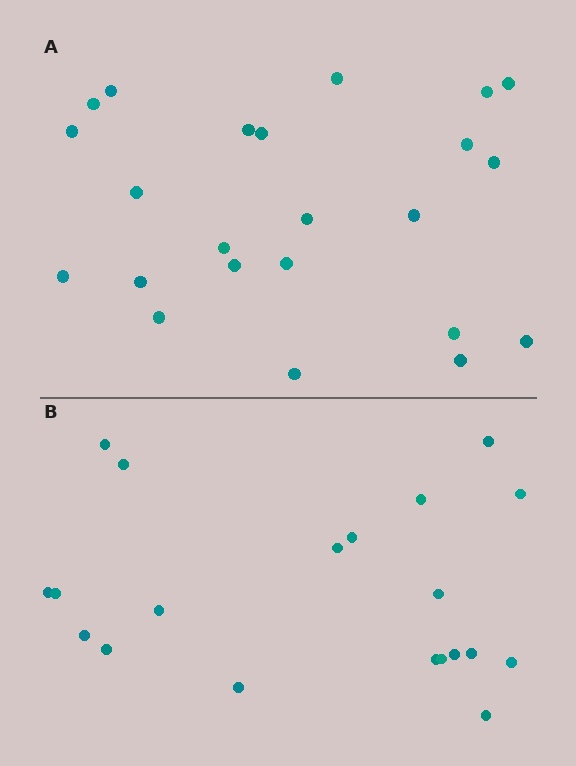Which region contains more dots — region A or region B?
Region A (the top region) has more dots.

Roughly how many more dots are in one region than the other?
Region A has just a few more — roughly 2 or 3 more dots than region B.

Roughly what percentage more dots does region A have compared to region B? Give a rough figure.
About 15% more.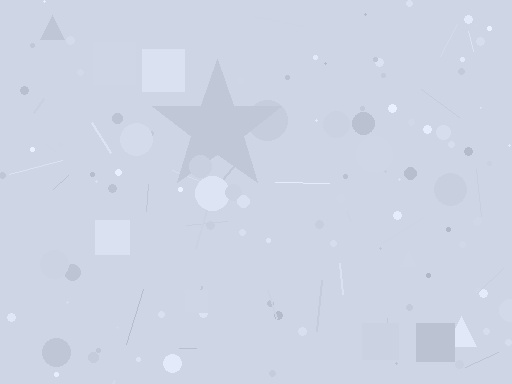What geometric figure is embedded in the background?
A star is embedded in the background.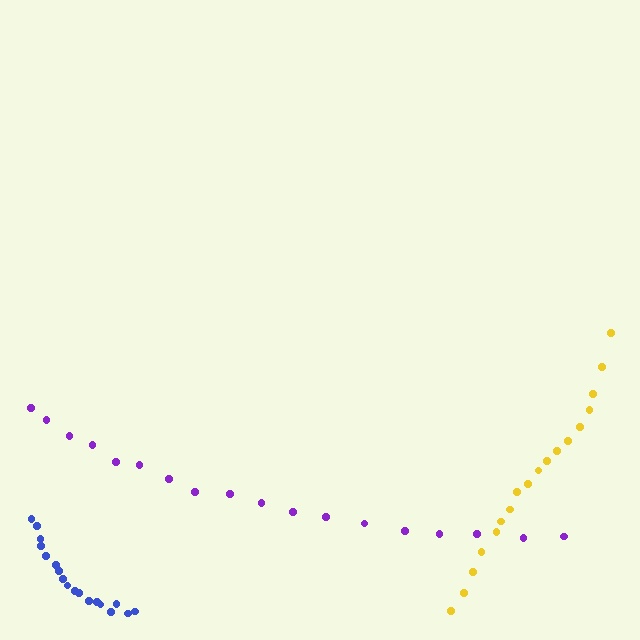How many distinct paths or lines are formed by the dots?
There are 3 distinct paths.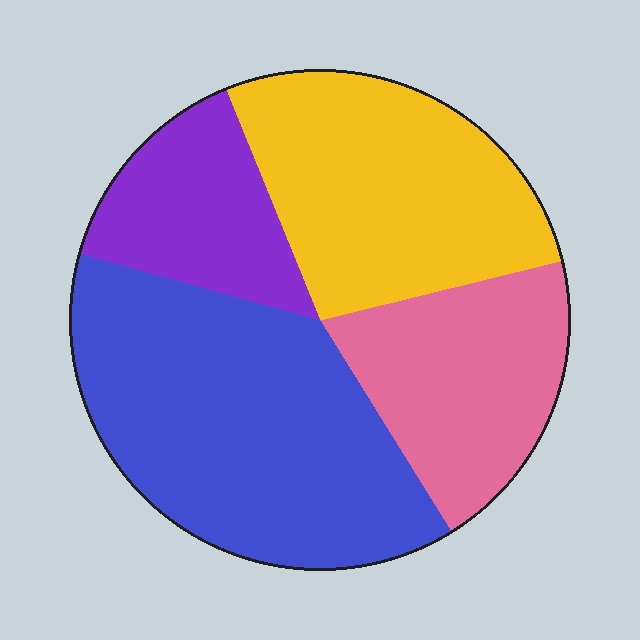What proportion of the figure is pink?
Pink takes up about one fifth (1/5) of the figure.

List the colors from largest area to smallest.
From largest to smallest: blue, yellow, pink, purple.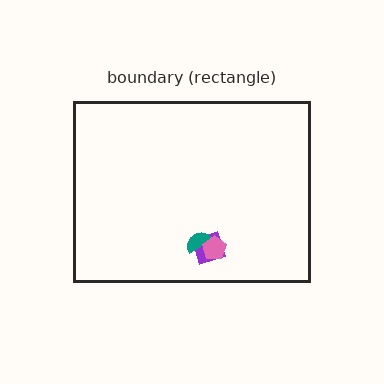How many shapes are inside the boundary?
3 inside, 0 outside.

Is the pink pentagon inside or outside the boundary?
Inside.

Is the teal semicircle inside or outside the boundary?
Inside.